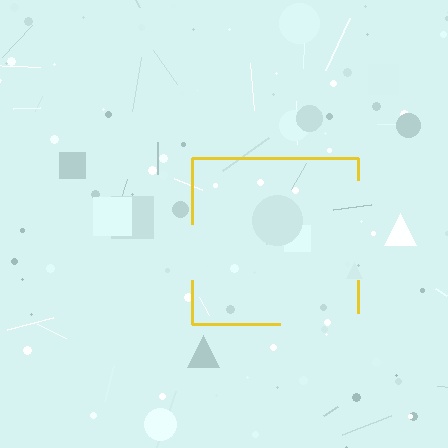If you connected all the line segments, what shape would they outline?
They would outline a square.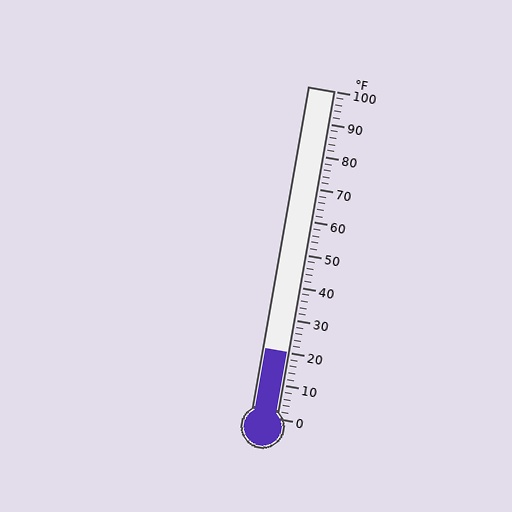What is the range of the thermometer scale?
The thermometer scale ranges from 0°F to 100°F.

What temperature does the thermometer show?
The thermometer shows approximately 20°F.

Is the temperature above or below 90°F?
The temperature is below 90°F.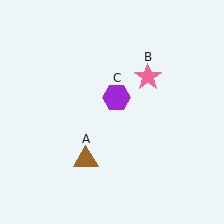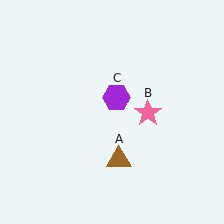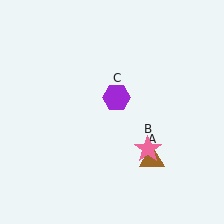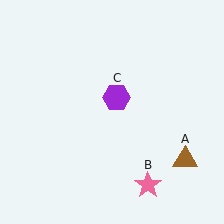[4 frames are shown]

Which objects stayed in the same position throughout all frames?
Purple hexagon (object C) remained stationary.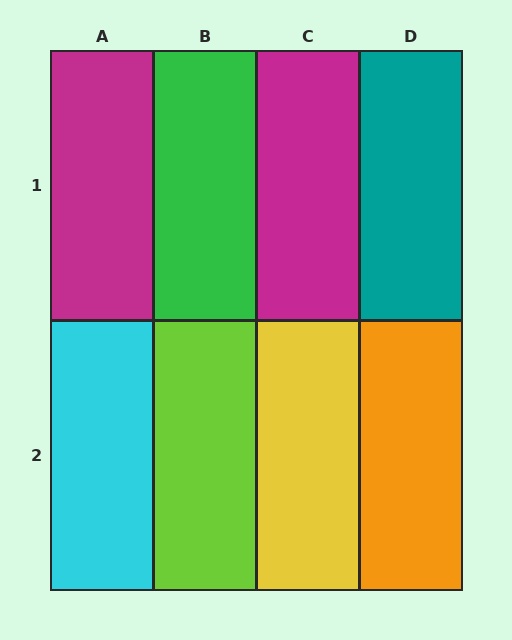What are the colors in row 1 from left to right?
Magenta, green, magenta, teal.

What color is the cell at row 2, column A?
Cyan.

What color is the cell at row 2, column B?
Lime.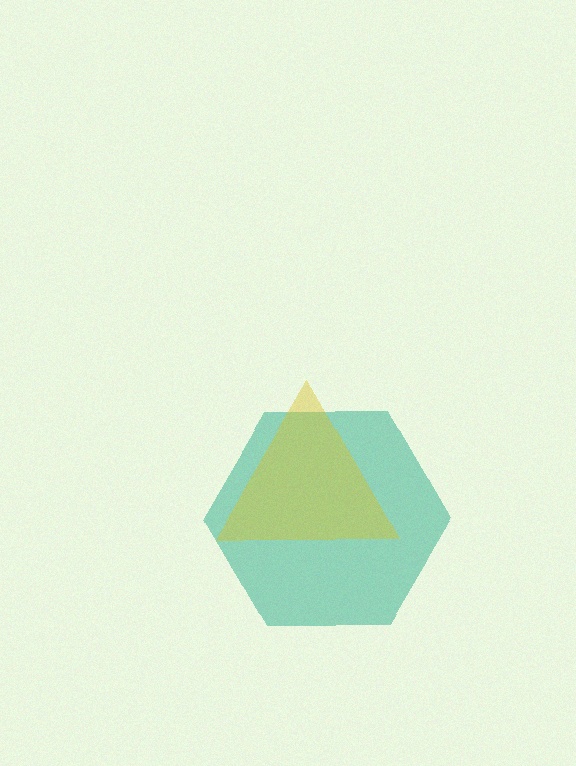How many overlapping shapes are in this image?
There are 2 overlapping shapes in the image.